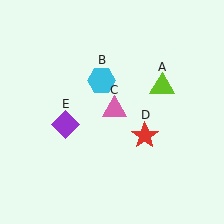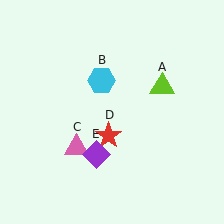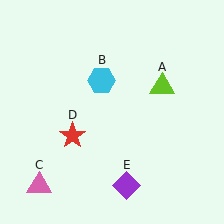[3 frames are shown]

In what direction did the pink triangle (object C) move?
The pink triangle (object C) moved down and to the left.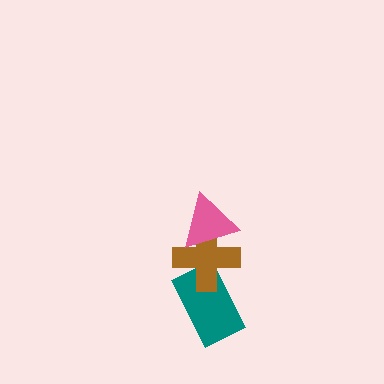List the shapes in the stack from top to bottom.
From top to bottom: the pink triangle, the brown cross, the teal rectangle.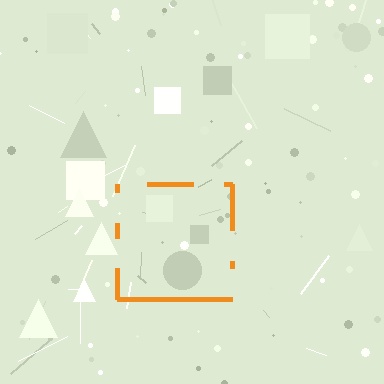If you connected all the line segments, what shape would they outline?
They would outline a square.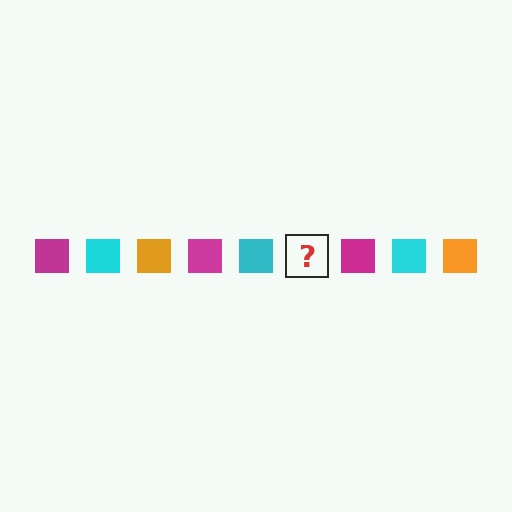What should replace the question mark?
The question mark should be replaced with an orange square.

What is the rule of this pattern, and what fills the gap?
The rule is that the pattern cycles through magenta, cyan, orange squares. The gap should be filled with an orange square.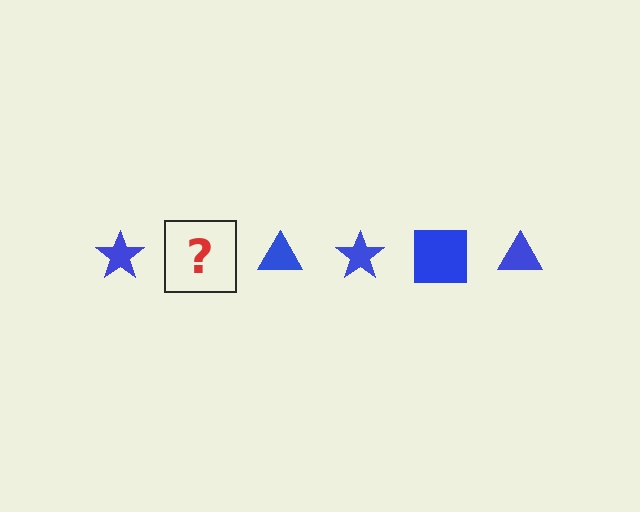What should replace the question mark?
The question mark should be replaced with a blue square.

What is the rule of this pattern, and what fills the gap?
The rule is that the pattern cycles through star, square, triangle shapes in blue. The gap should be filled with a blue square.